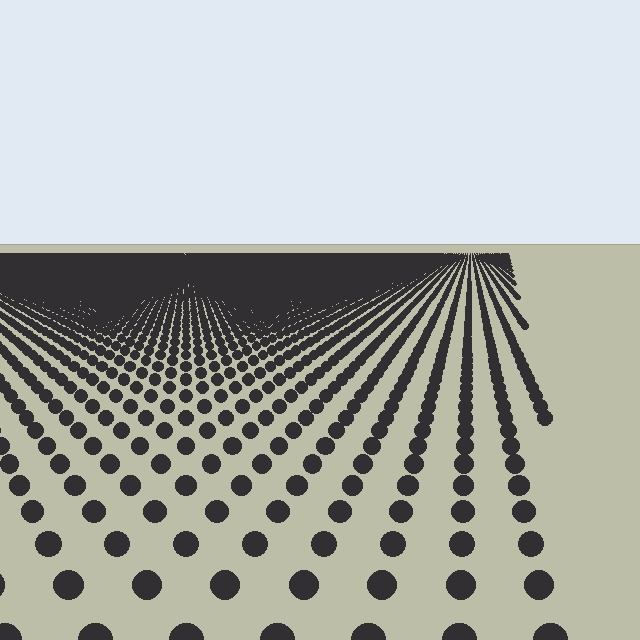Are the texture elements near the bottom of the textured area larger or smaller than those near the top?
Larger. Near the bottom, elements are closer to the viewer and appear at a bigger on-screen size.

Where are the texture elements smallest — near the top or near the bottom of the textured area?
Near the top.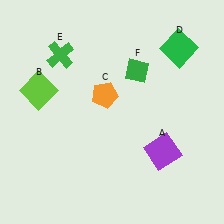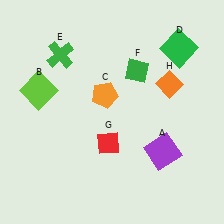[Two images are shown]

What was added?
A red diamond (G), an orange diamond (H) were added in Image 2.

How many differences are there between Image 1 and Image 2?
There are 2 differences between the two images.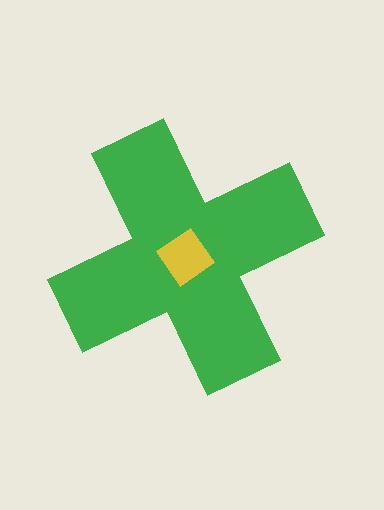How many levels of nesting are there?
2.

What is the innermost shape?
The yellow diamond.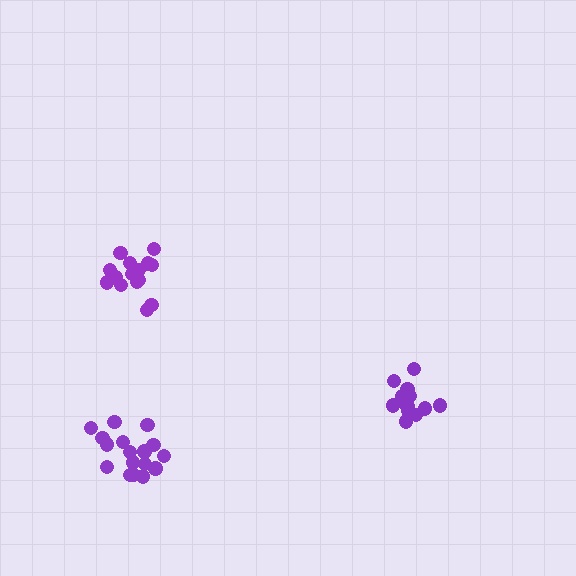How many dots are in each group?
Group 1: 17 dots, Group 2: 12 dots, Group 3: 15 dots (44 total).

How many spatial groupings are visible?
There are 3 spatial groupings.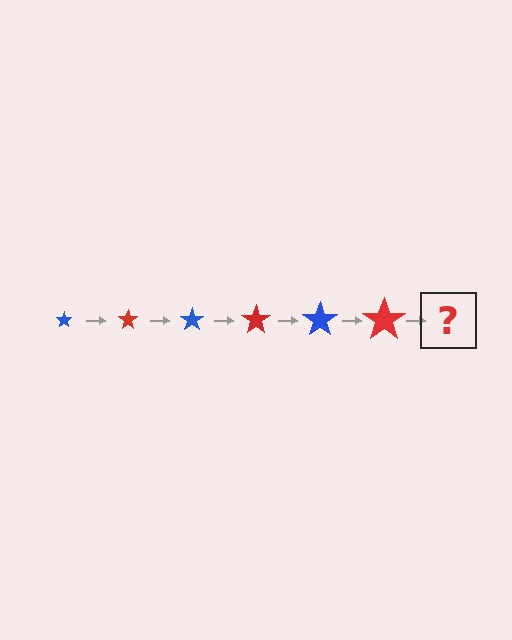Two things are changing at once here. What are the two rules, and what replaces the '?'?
The two rules are that the star grows larger each step and the color cycles through blue and red. The '?' should be a blue star, larger than the previous one.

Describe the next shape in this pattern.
It should be a blue star, larger than the previous one.